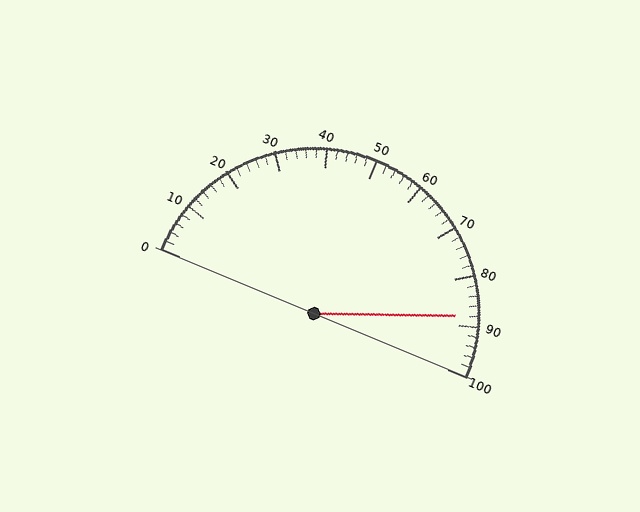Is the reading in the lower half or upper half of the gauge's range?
The reading is in the upper half of the range (0 to 100).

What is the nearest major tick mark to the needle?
The nearest major tick mark is 90.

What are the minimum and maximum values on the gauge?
The gauge ranges from 0 to 100.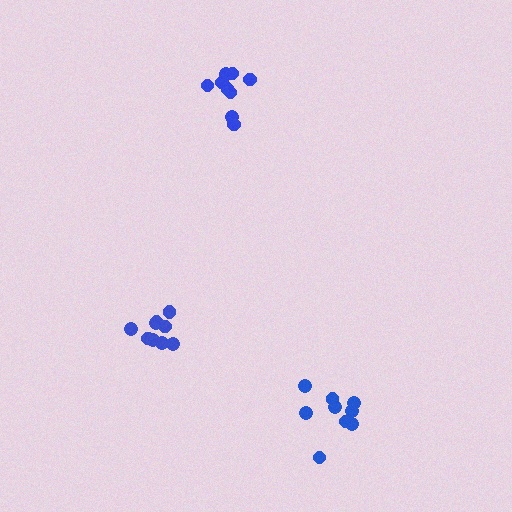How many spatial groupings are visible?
There are 3 spatial groupings.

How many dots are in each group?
Group 1: 9 dots, Group 2: 9 dots, Group 3: 9 dots (27 total).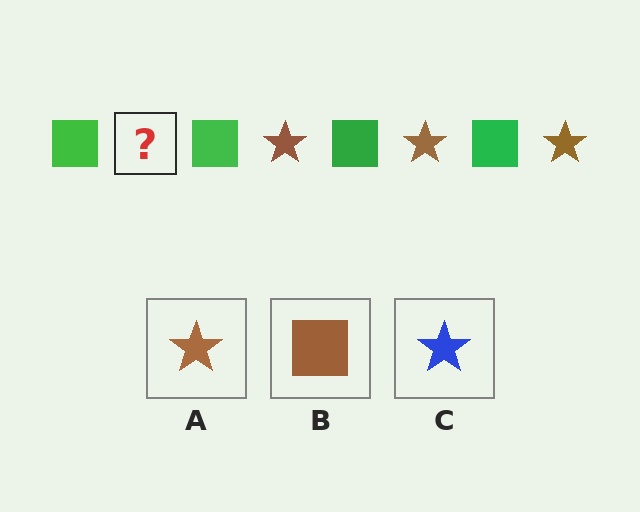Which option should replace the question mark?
Option A.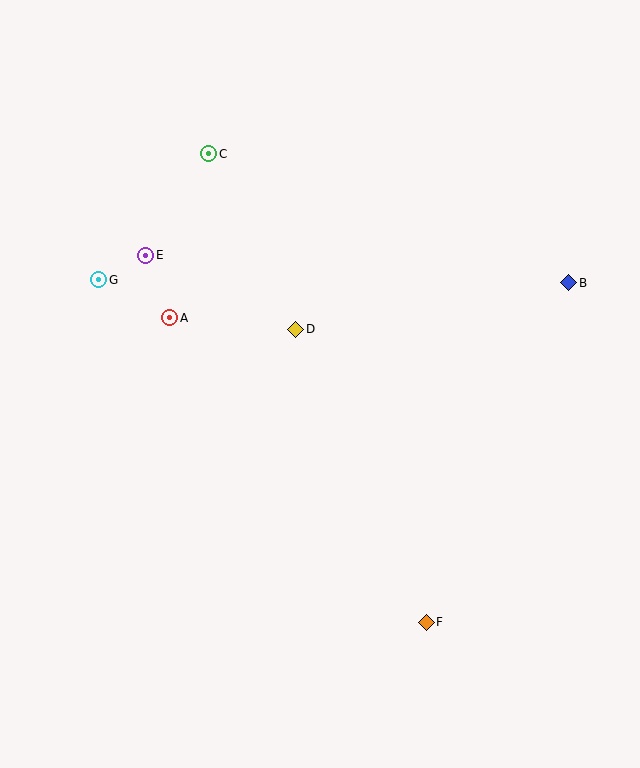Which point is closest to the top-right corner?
Point B is closest to the top-right corner.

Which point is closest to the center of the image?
Point D at (296, 329) is closest to the center.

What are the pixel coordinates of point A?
Point A is at (170, 318).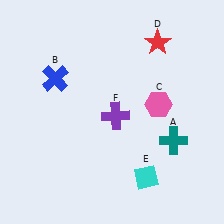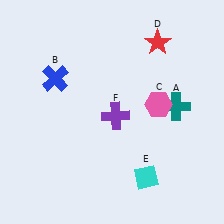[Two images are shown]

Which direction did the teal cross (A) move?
The teal cross (A) moved up.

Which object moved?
The teal cross (A) moved up.